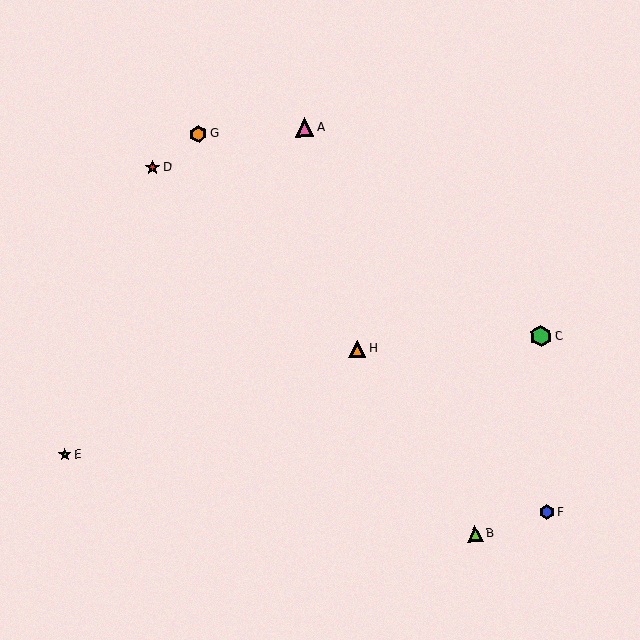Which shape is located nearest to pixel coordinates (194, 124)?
The orange hexagon (labeled G) at (198, 134) is nearest to that location.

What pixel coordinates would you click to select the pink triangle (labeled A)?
Click at (304, 128) to select the pink triangle A.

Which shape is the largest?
The green hexagon (labeled C) is the largest.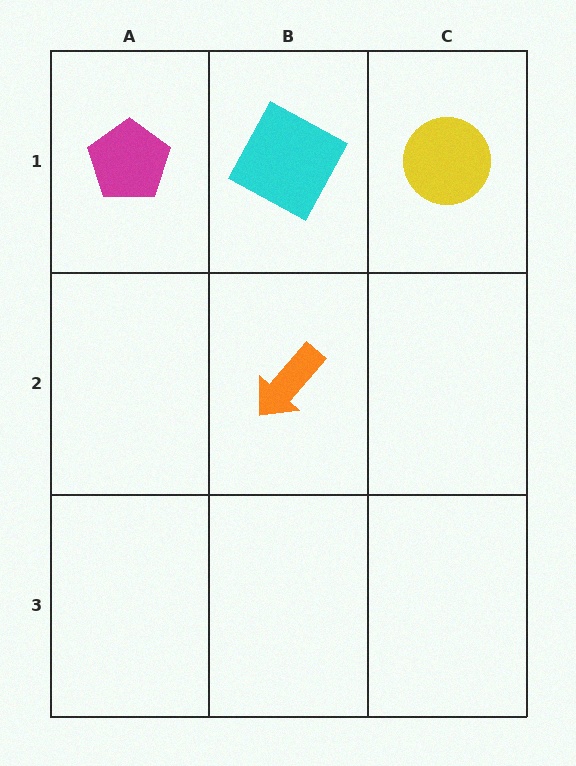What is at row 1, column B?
A cyan square.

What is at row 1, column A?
A magenta pentagon.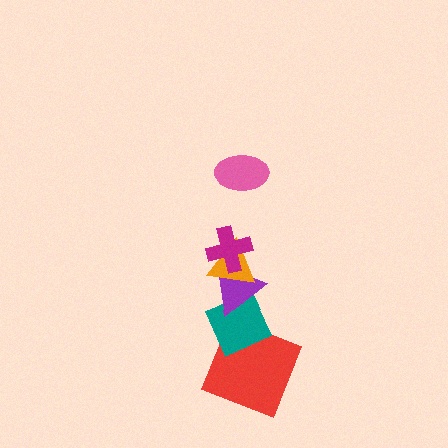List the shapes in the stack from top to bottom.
From top to bottom: the pink ellipse, the magenta cross, the orange triangle, the purple triangle, the teal diamond, the red square.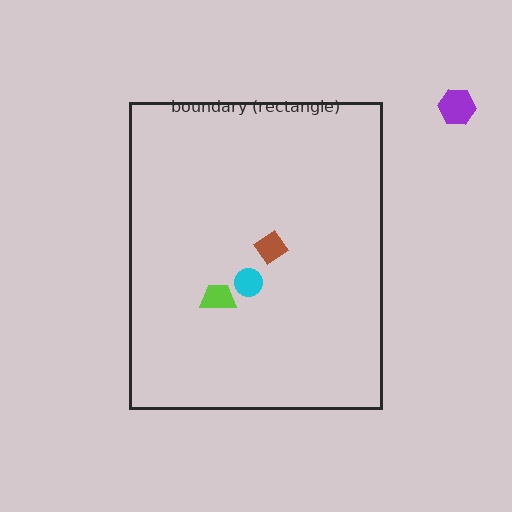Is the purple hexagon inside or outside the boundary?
Outside.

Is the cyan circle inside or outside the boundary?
Inside.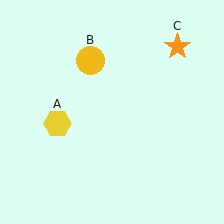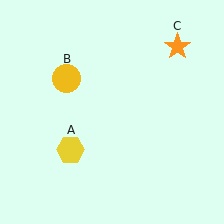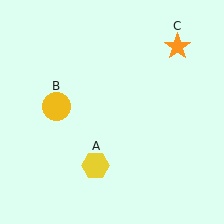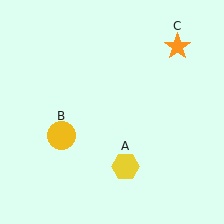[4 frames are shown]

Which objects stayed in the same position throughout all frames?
Orange star (object C) remained stationary.